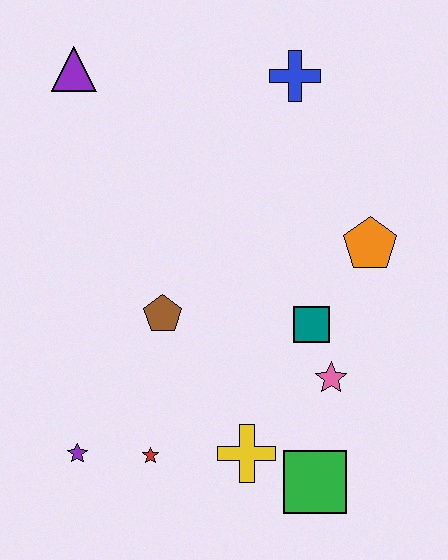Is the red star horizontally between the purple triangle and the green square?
Yes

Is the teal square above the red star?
Yes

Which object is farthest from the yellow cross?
The purple triangle is farthest from the yellow cross.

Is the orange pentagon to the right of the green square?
Yes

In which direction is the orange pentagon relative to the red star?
The orange pentagon is to the right of the red star.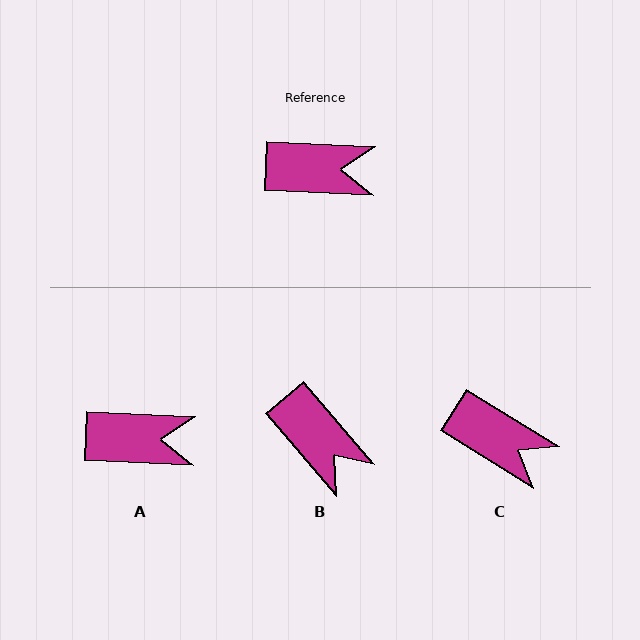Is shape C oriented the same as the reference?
No, it is off by about 29 degrees.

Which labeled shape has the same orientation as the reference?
A.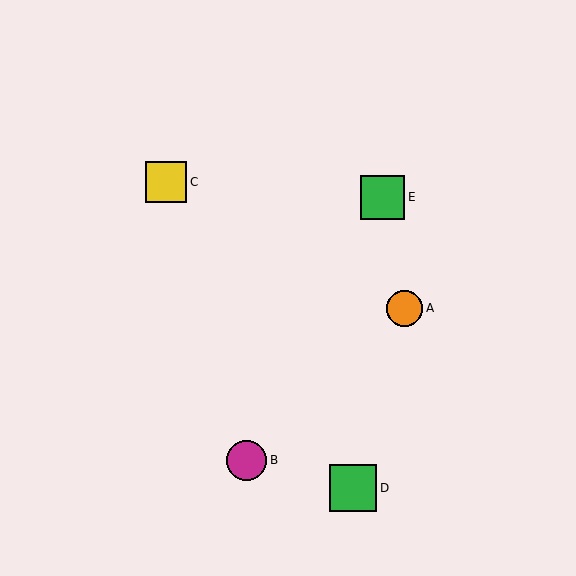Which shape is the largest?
The green square (labeled D) is the largest.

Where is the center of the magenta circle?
The center of the magenta circle is at (247, 460).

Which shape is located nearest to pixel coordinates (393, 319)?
The orange circle (labeled A) at (405, 308) is nearest to that location.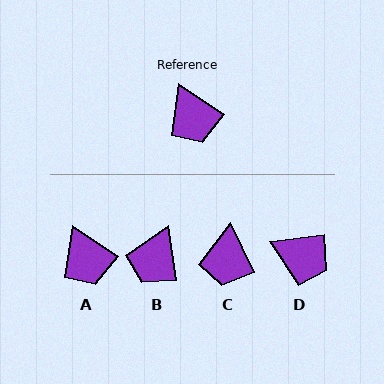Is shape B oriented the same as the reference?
No, it is off by about 47 degrees.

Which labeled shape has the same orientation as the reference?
A.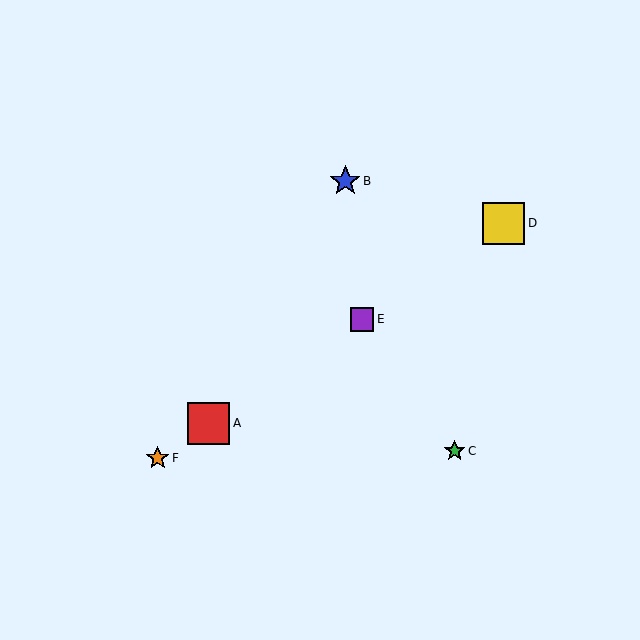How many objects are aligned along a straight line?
4 objects (A, D, E, F) are aligned along a straight line.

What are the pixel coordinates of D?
Object D is at (504, 223).